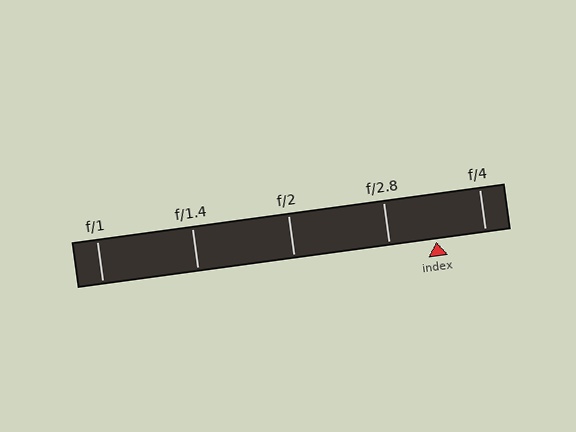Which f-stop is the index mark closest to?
The index mark is closest to f/2.8.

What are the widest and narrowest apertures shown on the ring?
The widest aperture shown is f/1 and the narrowest is f/4.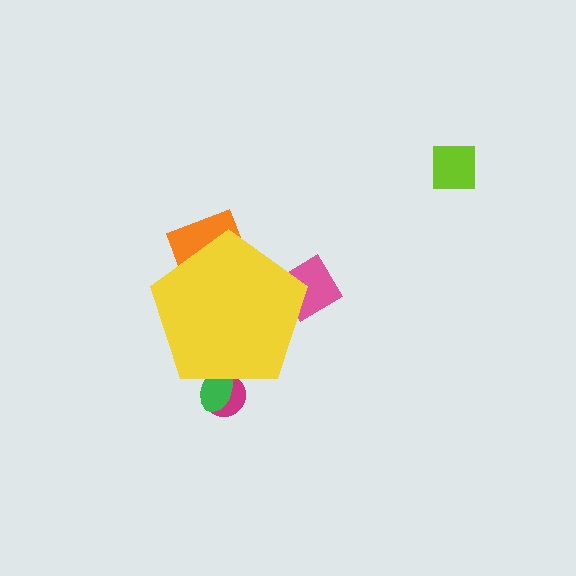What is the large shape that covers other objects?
A yellow pentagon.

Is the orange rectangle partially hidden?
Yes, the orange rectangle is partially hidden behind the yellow pentagon.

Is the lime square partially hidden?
No, the lime square is fully visible.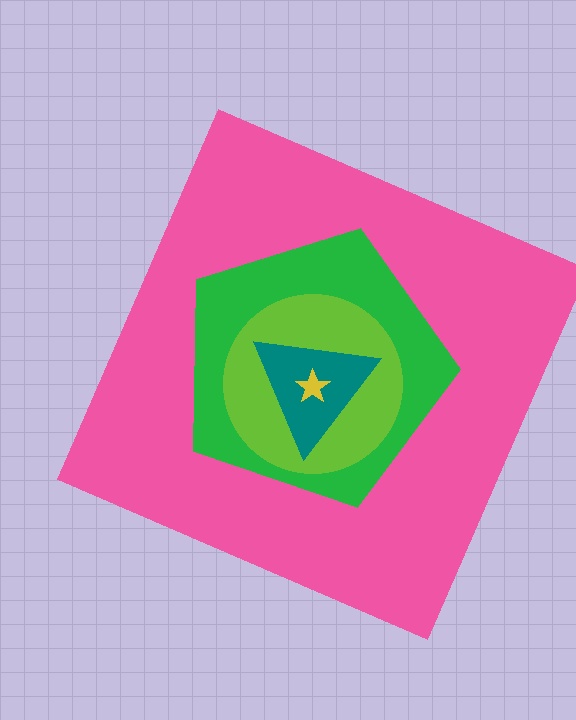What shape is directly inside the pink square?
The green pentagon.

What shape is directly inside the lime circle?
The teal triangle.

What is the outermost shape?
The pink square.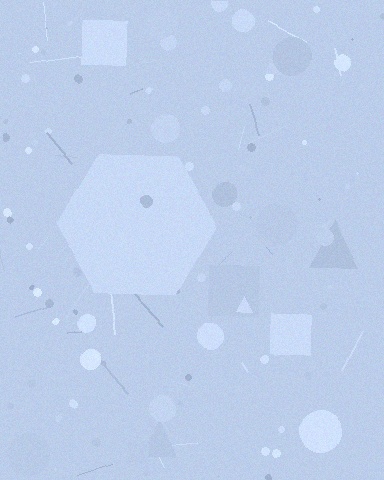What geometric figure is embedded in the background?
A hexagon is embedded in the background.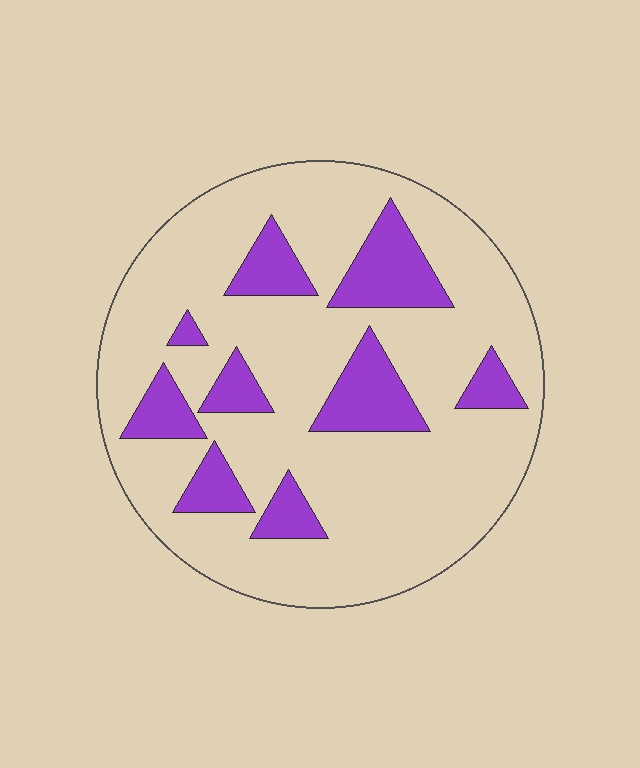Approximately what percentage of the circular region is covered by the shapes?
Approximately 20%.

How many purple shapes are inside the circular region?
9.